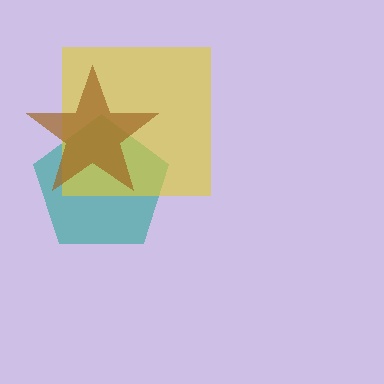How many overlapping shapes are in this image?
There are 3 overlapping shapes in the image.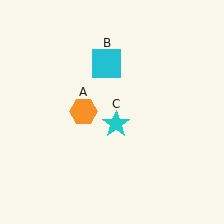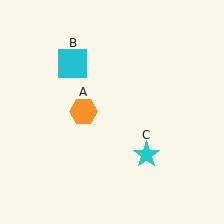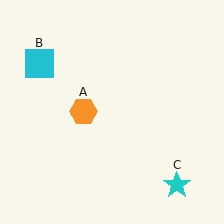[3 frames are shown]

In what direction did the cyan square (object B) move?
The cyan square (object B) moved left.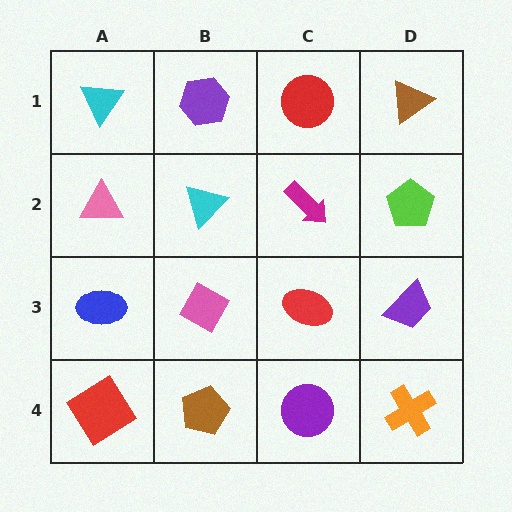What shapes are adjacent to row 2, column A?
A cyan triangle (row 1, column A), a blue ellipse (row 3, column A), a cyan triangle (row 2, column B).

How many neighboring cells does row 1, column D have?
2.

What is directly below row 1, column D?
A lime pentagon.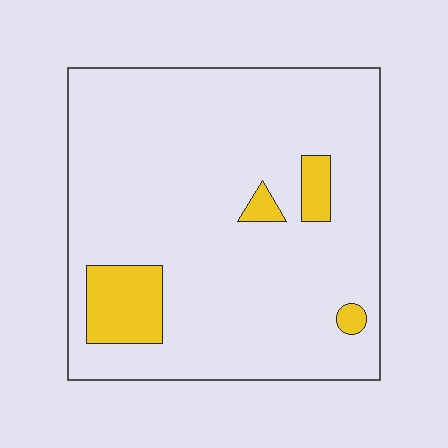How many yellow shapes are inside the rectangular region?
4.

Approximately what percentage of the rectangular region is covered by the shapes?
Approximately 10%.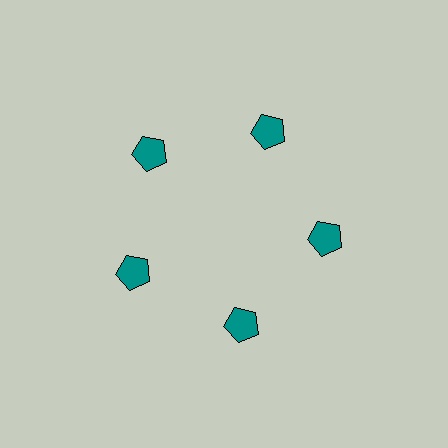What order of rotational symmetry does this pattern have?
This pattern has 5-fold rotational symmetry.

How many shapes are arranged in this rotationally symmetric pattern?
There are 5 shapes, arranged in 5 groups of 1.